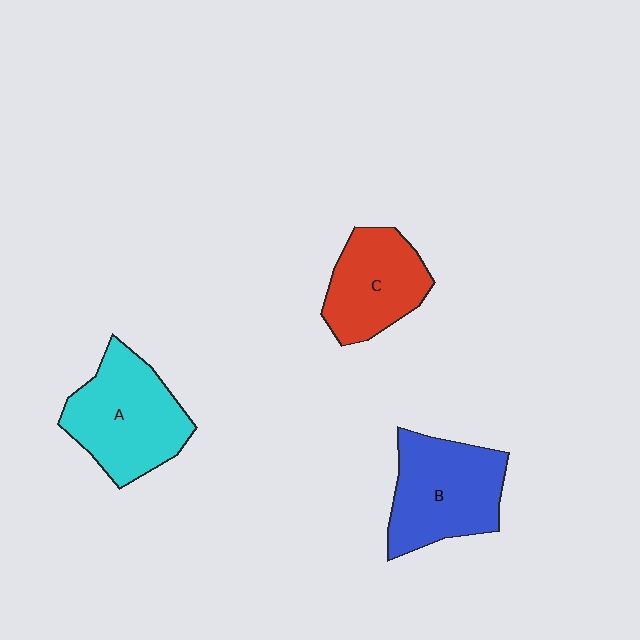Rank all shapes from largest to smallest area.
From largest to smallest: A (cyan), B (blue), C (red).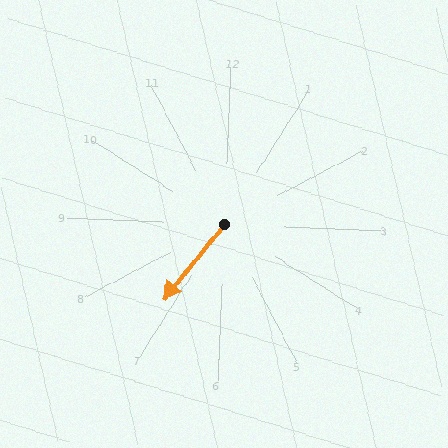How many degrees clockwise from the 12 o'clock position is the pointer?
Approximately 217 degrees.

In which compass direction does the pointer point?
Southwest.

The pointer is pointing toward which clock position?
Roughly 7 o'clock.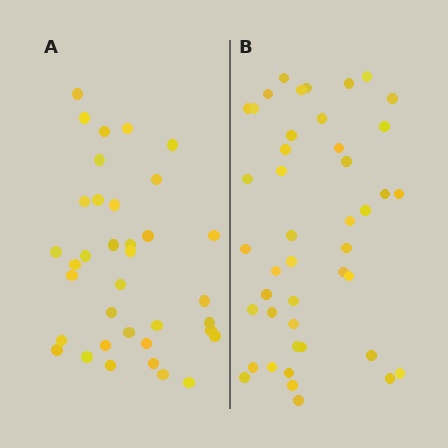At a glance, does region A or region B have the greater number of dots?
Region B (the right region) has more dots.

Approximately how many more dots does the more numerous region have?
Region B has roughly 8 or so more dots than region A.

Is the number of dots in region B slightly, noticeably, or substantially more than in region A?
Region B has only slightly more — the two regions are fairly close. The ratio is roughly 1.2 to 1.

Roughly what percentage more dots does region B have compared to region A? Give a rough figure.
About 20% more.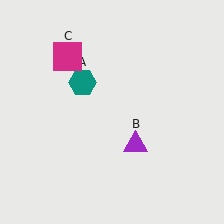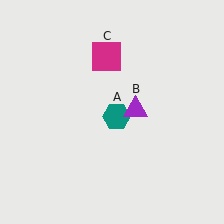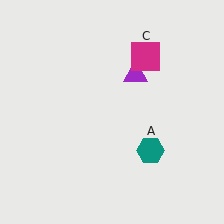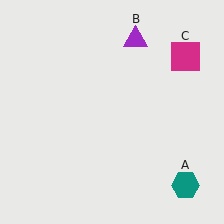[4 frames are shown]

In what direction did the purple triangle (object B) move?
The purple triangle (object B) moved up.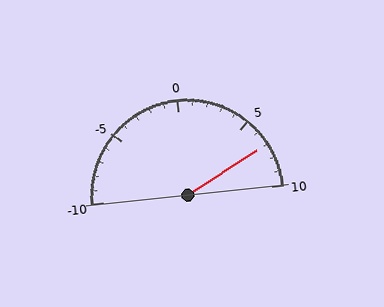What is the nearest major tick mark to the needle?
The nearest major tick mark is 5.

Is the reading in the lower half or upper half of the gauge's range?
The reading is in the upper half of the range (-10 to 10).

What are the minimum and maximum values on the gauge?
The gauge ranges from -10 to 10.